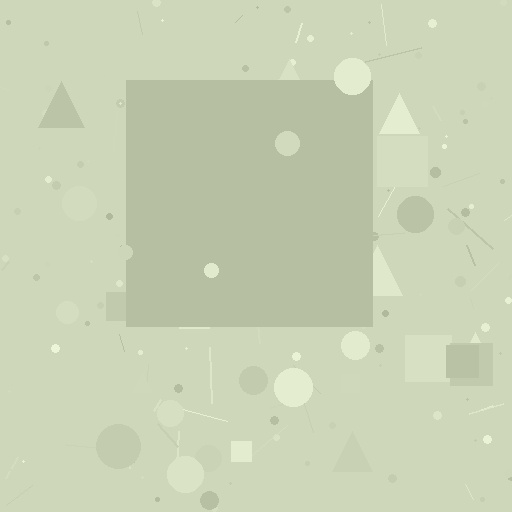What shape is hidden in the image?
A square is hidden in the image.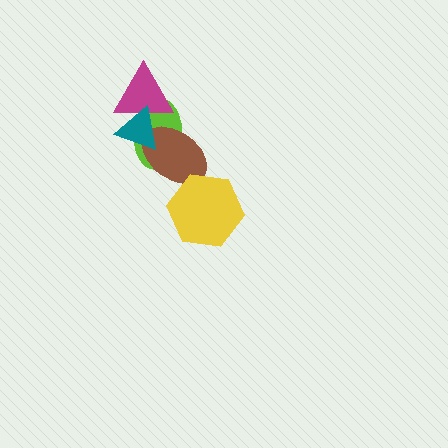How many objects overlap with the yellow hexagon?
1 object overlaps with the yellow hexagon.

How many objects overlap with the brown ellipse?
3 objects overlap with the brown ellipse.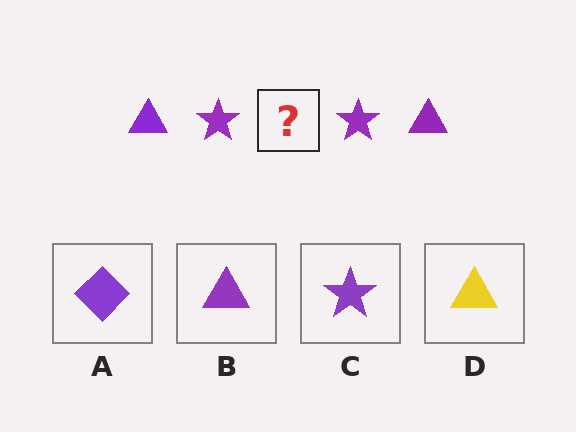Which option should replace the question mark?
Option B.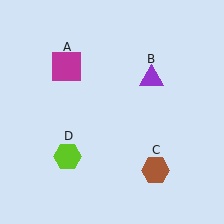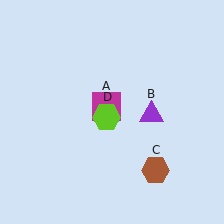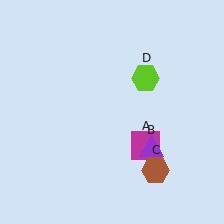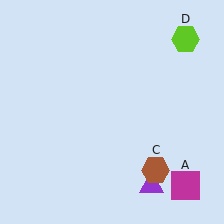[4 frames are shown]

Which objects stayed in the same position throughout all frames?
Brown hexagon (object C) remained stationary.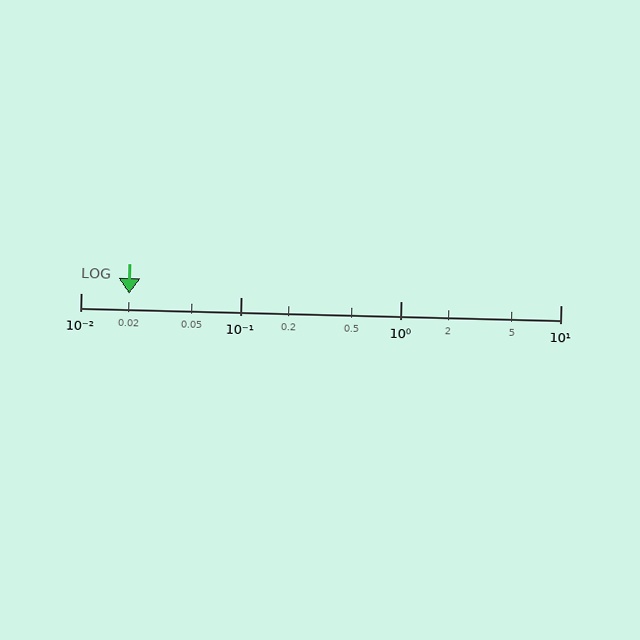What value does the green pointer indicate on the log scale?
The pointer indicates approximately 0.02.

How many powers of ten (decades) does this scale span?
The scale spans 3 decades, from 0.01 to 10.